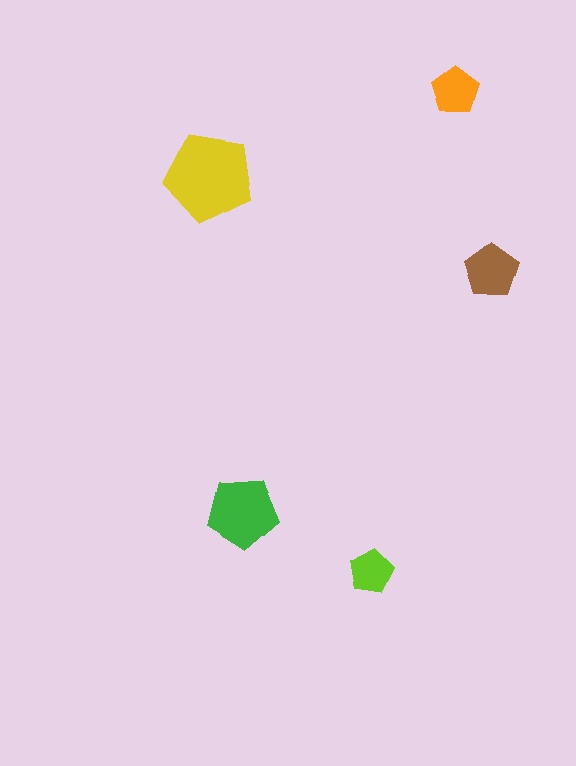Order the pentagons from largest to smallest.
the yellow one, the green one, the brown one, the orange one, the lime one.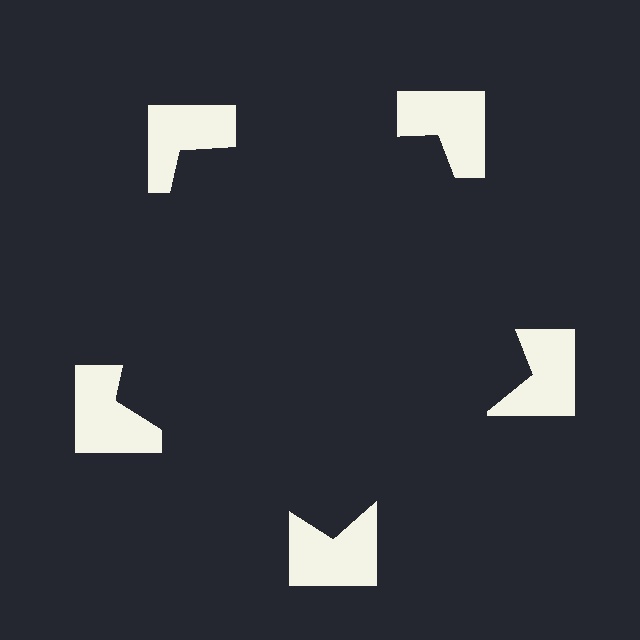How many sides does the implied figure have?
5 sides.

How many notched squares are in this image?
There are 5 — one at each vertex of the illusory pentagon.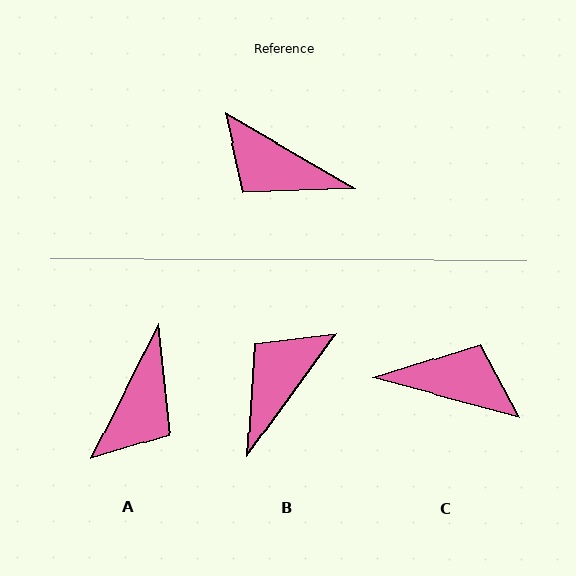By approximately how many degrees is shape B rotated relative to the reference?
Approximately 96 degrees clockwise.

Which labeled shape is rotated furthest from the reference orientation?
C, about 165 degrees away.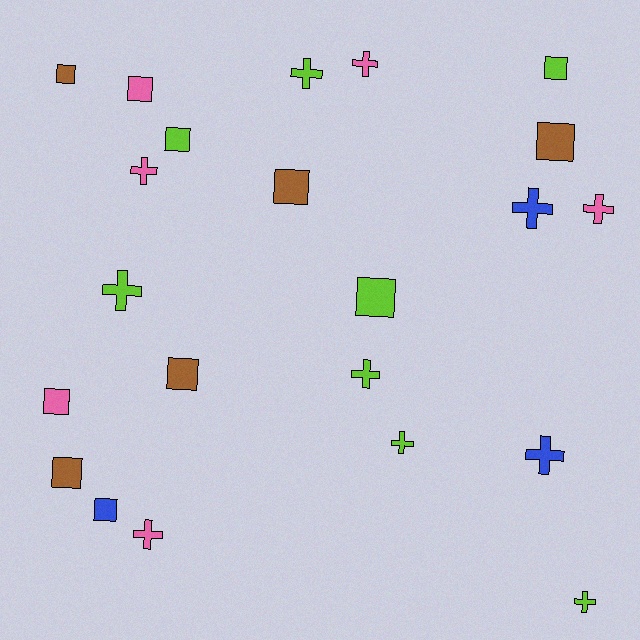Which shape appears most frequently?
Square, with 11 objects.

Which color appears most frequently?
Lime, with 8 objects.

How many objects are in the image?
There are 22 objects.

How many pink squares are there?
There are 2 pink squares.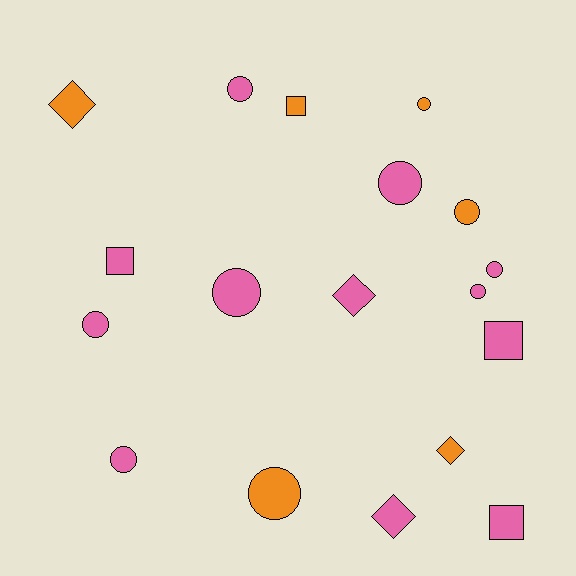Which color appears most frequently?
Pink, with 12 objects.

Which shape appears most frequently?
Circle, with 10 objects.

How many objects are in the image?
There are 18 objects.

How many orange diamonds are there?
There are 2 orange diamonds.